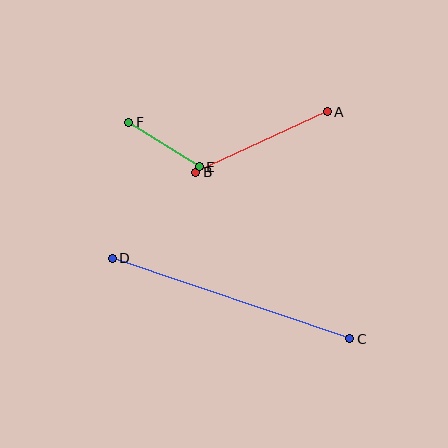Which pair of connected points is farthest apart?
Points C and D are farthest apart.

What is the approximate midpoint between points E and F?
The midpoint is at approximately (164, 145) pixels.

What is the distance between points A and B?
The distance is approximately 144 pixels.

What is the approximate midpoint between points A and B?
The midpoint is at approximately (262, 142) pixels.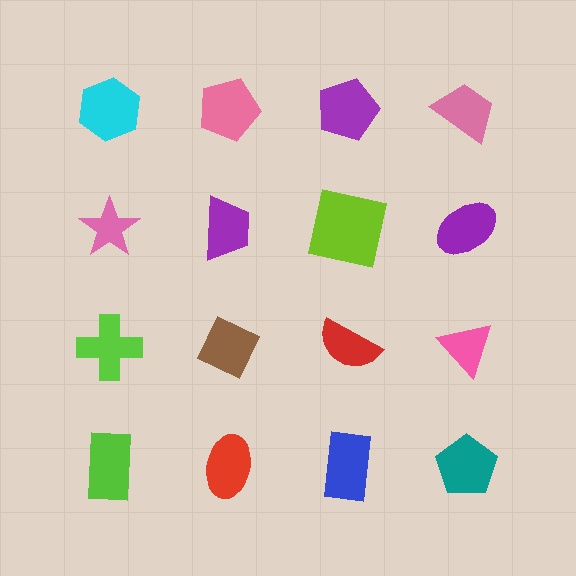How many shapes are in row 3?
4 shapes.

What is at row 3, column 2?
A brown diamond.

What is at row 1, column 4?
A pink trapezoid.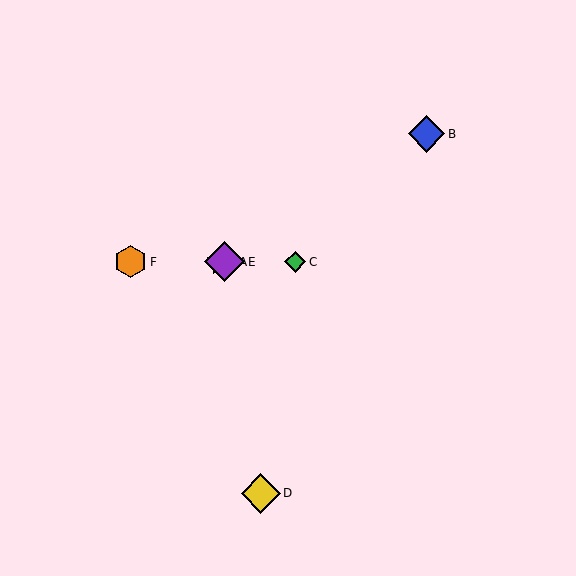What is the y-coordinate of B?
Object B is at y≈134.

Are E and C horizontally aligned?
Yes, both are at y≈262.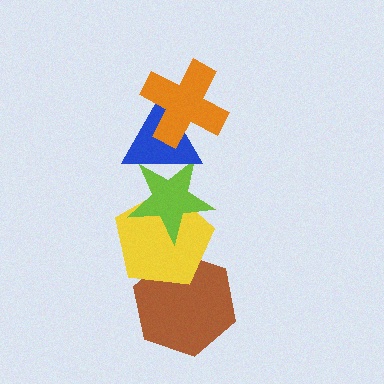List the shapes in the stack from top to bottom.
From top to bottom: the orange cross, the blue triangle, the lime star, the yellow pentagon, the brown hexagon.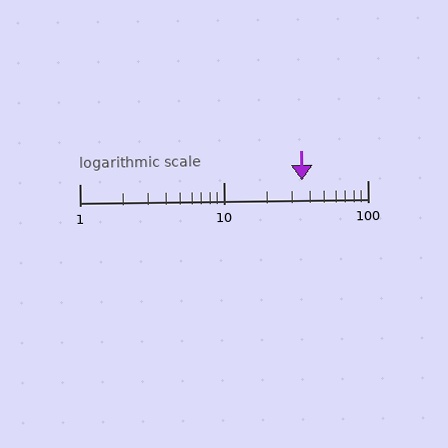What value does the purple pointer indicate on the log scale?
The pointer indicates approximately 35.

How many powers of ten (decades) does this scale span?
The scale spans 2 decades, from 1 to 100.